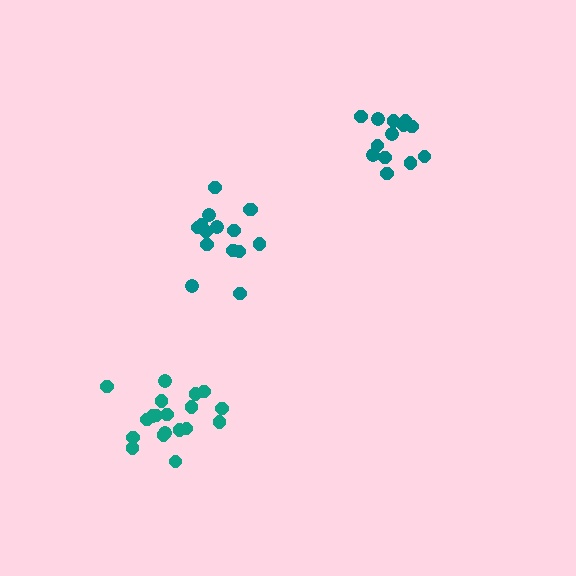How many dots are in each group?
Group 1: 19 dots, Group 2: 15 dots, Group 3: 13 dots (47 total).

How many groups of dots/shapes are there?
There are 3 groups.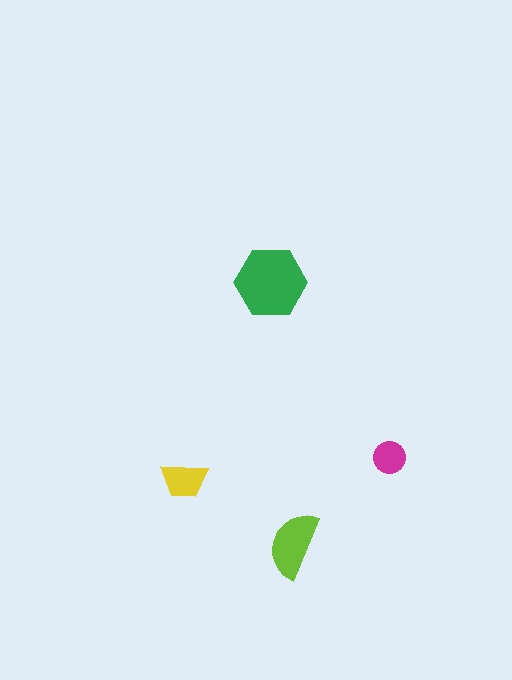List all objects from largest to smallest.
The green hexagon, the lime semicircle, the yellow trapezoid, the magenta circle.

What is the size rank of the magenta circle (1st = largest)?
4th.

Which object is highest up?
The green hexagon is topmost.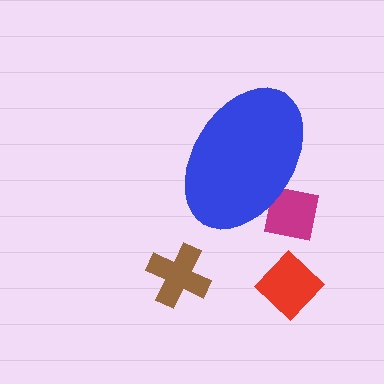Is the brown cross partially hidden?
No, the brown cross is fully visible.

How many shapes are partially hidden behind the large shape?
1 shape is partially hidden.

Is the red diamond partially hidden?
No, the red diamond is fully visible.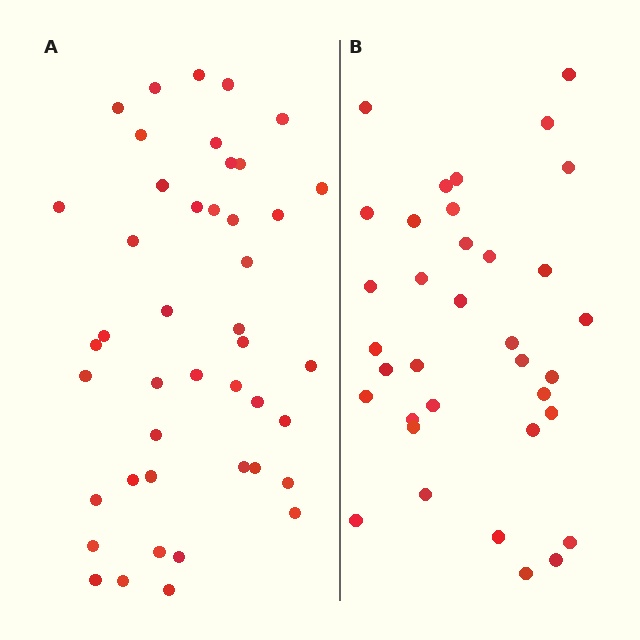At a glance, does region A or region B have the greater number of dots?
Region A (the left region) has more dots.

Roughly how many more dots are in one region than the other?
Region A has roughly 8 or so more dots than region B.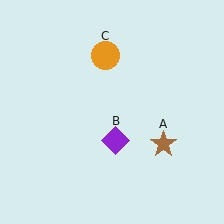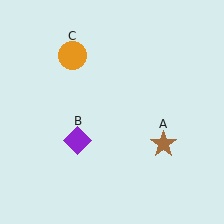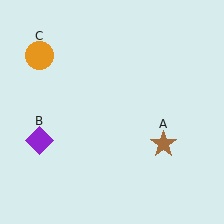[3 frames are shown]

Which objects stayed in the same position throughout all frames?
Brown star (object A) remained stationary.